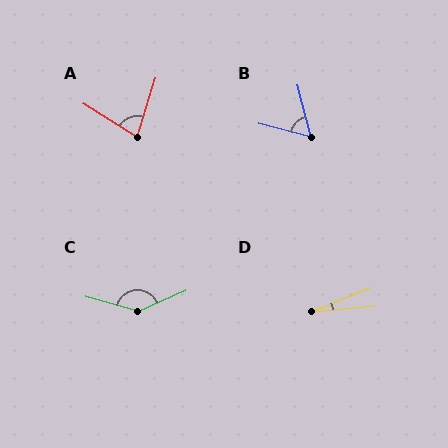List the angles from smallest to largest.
D (17°), B (61°), A (75°), C (141°).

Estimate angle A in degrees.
Approximately 75 degrees.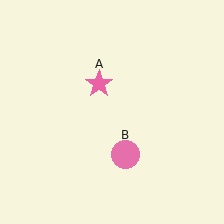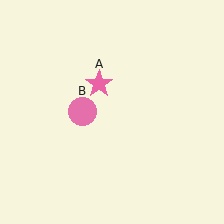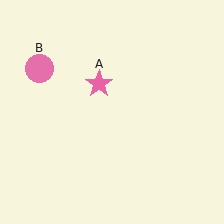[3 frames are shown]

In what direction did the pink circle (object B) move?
The pink circle (object B) moved up and to the left.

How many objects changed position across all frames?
1 object changed position: pink circle (object B).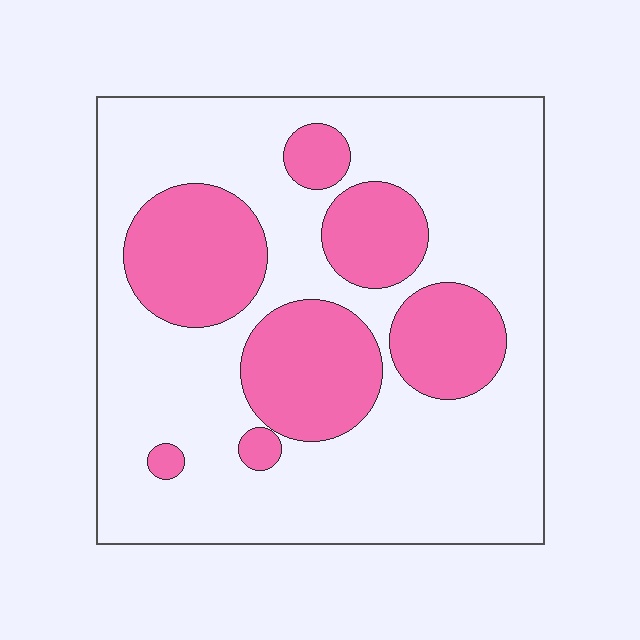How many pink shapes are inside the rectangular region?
7.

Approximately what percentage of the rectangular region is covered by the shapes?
Approximately 30%.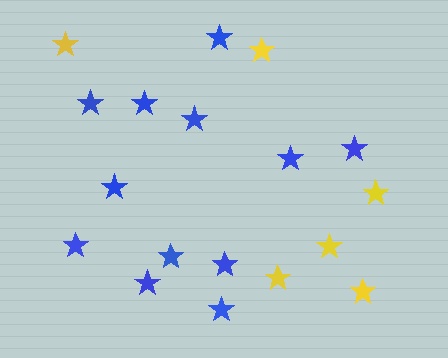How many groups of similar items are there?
There are 2 groups: one group of yellow stars (6) and one group of blue stars (12).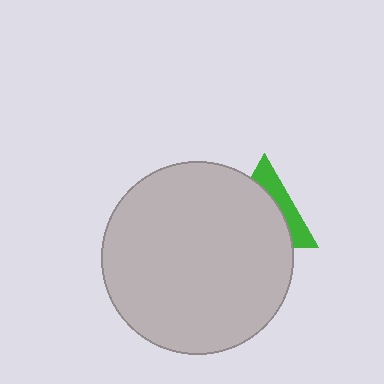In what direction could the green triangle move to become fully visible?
The green triangle could move toward the upper-right. That would shift it out from behind the light gray circle entirely.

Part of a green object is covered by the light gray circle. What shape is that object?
It is a triangle.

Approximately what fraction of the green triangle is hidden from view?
Roughly 67% of the green triangle is hidden behind the light gray circle.